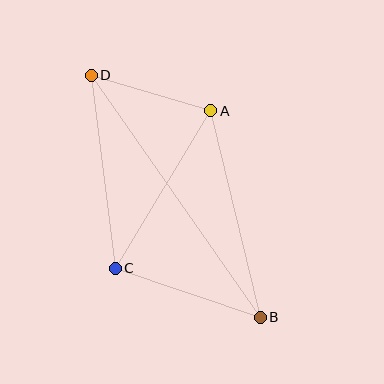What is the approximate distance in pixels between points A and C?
The distance between A and C is approximately 184 pixels.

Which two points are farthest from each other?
Points B and D are farthest from each other.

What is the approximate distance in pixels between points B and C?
The distance between B and C is approximately 153 pixels.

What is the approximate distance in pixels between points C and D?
The distance between C and D is approximately 195 pixels.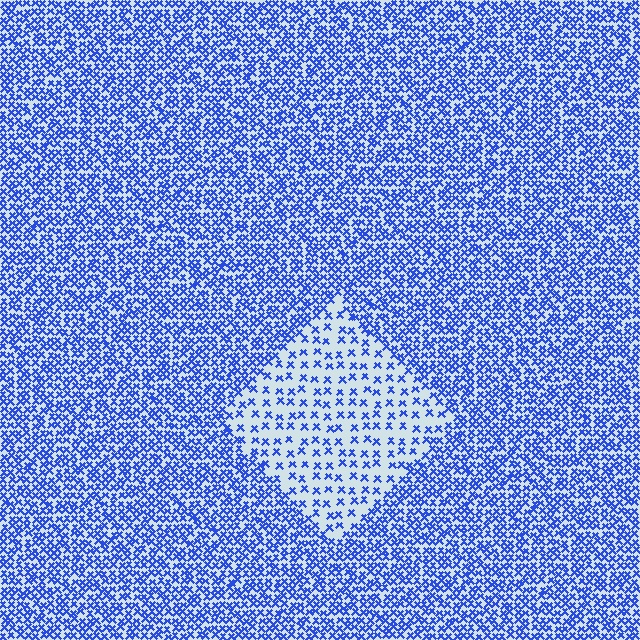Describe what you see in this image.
The image contains small blue elements arranged at two different densities. A diamond-shaped region is visible where the elements are less densely packed than the surrounding area.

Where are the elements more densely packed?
The elements are more densely packed outside the diamond boundary.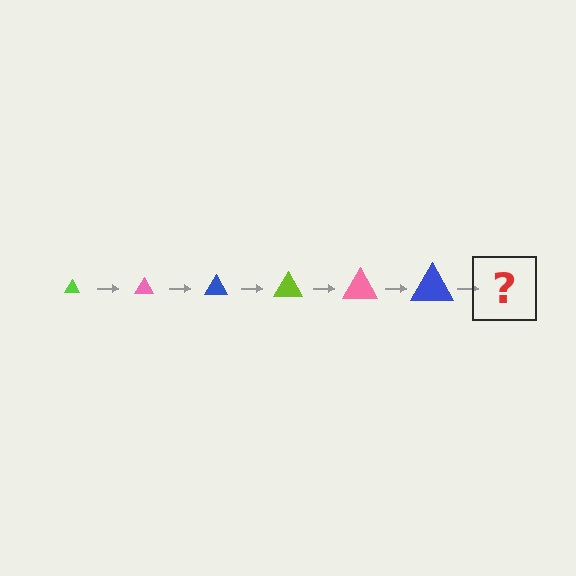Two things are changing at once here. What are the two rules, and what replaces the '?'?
The two rules are that the triangle grows larger each step and the color cycles through lime, pink, and blue. The '?' should be a lime triangle, larger than the previous one.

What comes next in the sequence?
The next element should be a lime triangle, larger than the previous one.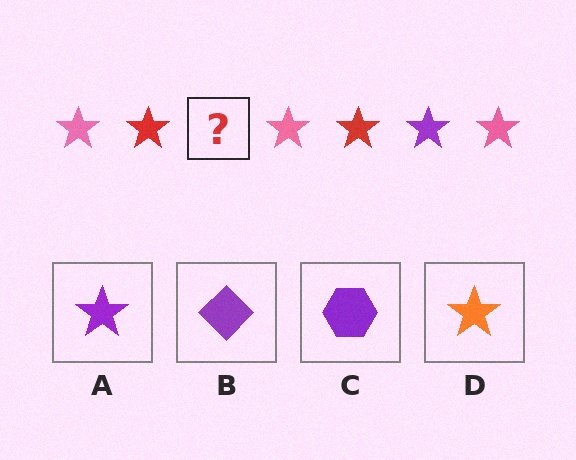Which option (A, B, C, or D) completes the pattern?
A.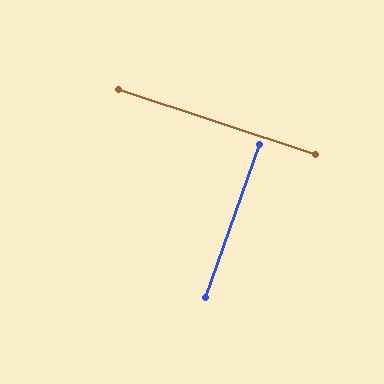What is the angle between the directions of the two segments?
Approximately 89 degrees.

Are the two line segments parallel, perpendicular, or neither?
Perpendicular — they meet at approximately 89°.